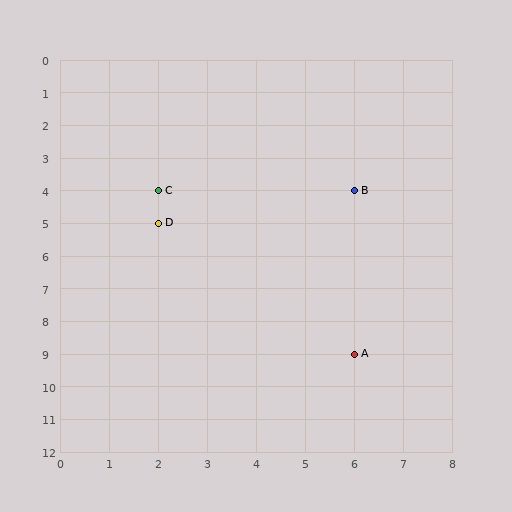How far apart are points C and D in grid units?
Points C and D are 1 row apart.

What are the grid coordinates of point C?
Point C is at grid coordinates (2, 4).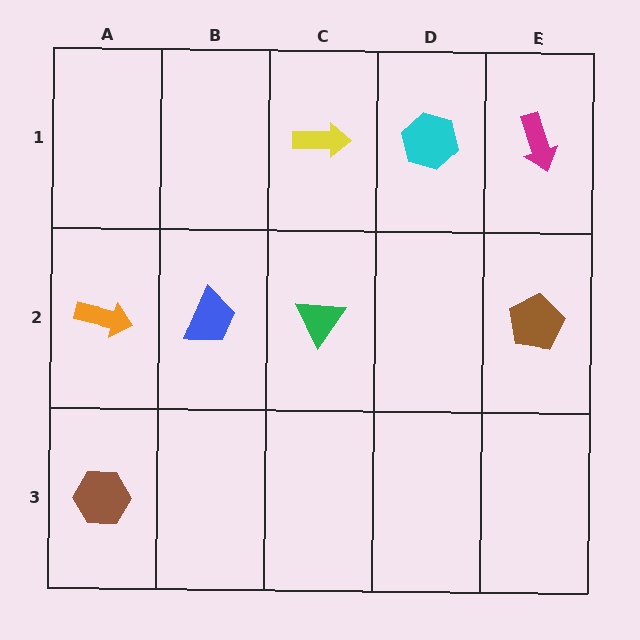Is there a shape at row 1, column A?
No, that cell is empty.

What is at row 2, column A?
An orange arrow.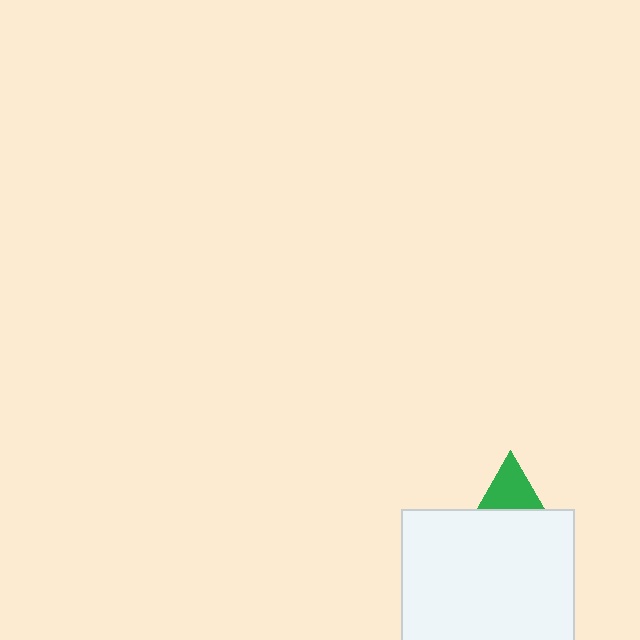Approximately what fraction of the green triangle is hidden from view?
Roughly 56% of the green triangle is hidden behind the white rectangle.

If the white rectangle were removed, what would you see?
You would see the complete green triangle.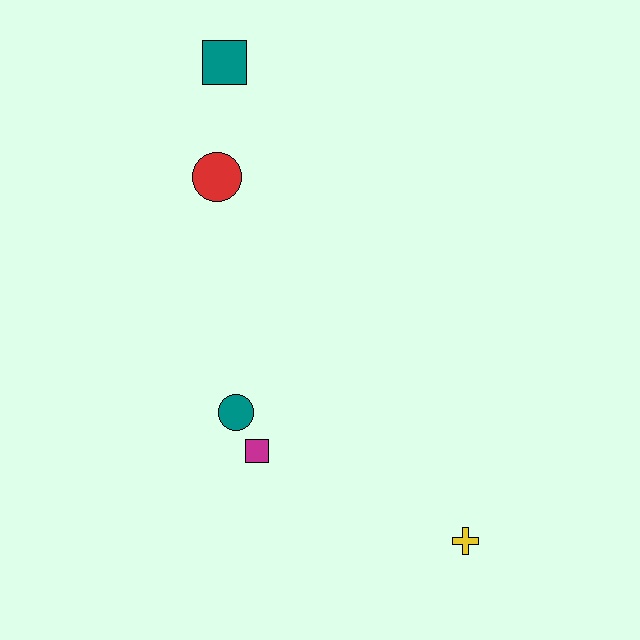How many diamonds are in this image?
There are no diamonds.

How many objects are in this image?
There are 5 objects.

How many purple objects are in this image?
There are no purple objects.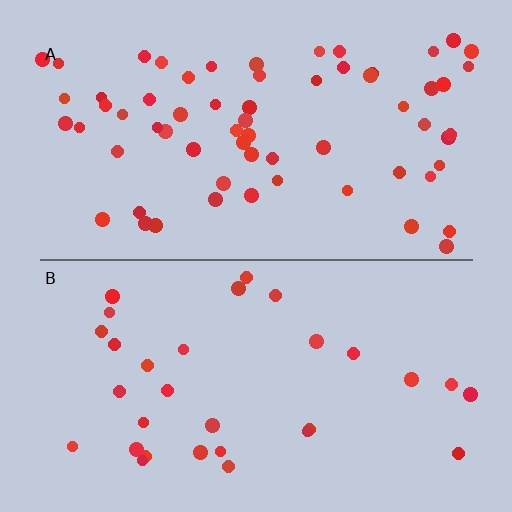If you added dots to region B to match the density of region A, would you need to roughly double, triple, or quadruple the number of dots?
Approximately double.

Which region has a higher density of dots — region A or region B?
A (the top).